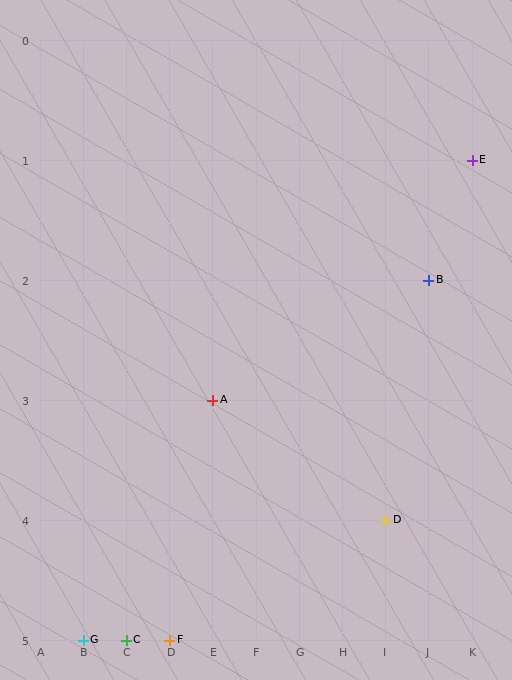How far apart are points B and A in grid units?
Points B and A are 5 columns and 1 row apart (about 5.1 grid units diagonally).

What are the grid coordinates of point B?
Point B is at grid coordinates (J, 2).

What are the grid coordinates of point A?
Point A is at grid coordinates (E, 3).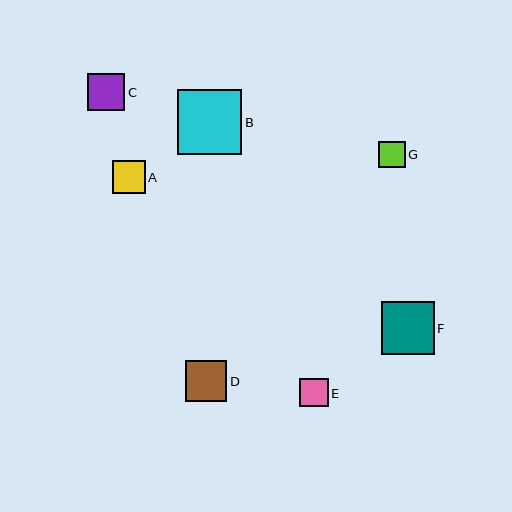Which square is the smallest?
Square G is the smallest with a size of approximately 27 pixels.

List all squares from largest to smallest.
From largest to smallest: B, F, D, C, A, E, G.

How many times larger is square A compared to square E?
Square A is approximately 1.2 times the size of square E.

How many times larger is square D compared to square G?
Square D is approximately 1.5 times the size of square G.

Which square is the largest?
Square B is the largest with a size of approximately 64 pixels.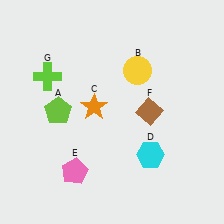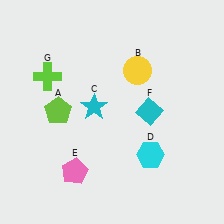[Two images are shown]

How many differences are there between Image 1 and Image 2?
There are 2 differences between the two images.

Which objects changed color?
C changed from orange to cyan. F changed from brown to cyan.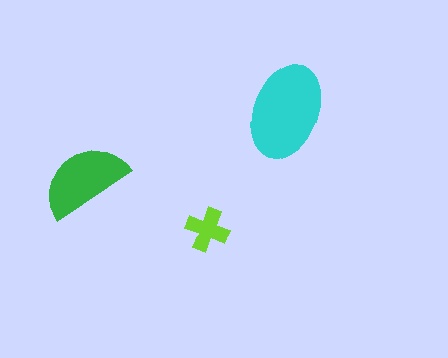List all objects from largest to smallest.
The cyan ellipse, the green semicircle, the lime cross.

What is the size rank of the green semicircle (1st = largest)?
2nd.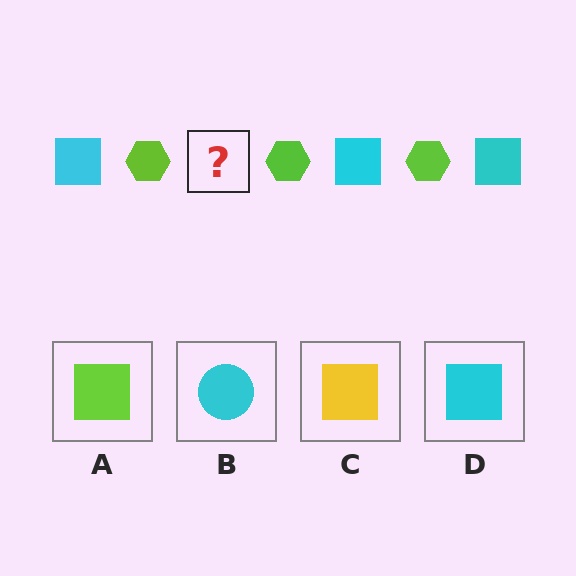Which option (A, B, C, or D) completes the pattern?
D.